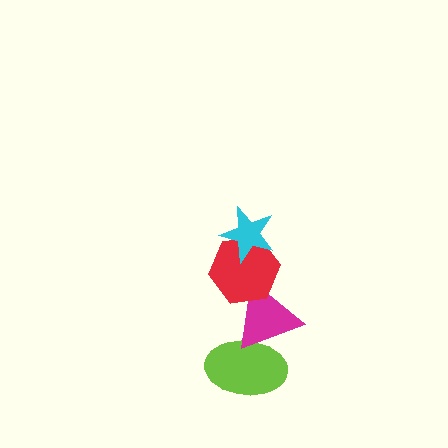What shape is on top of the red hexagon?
The cyan star is on top of the red hexagon.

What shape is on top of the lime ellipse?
The magenta triangle is on top of the lime ellipse.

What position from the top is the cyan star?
The cyan star is 1st from the top.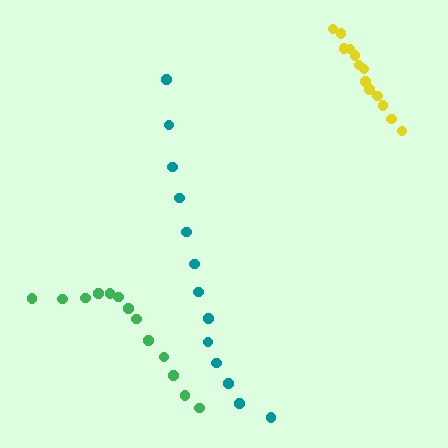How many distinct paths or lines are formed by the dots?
There are 3 distinct paths.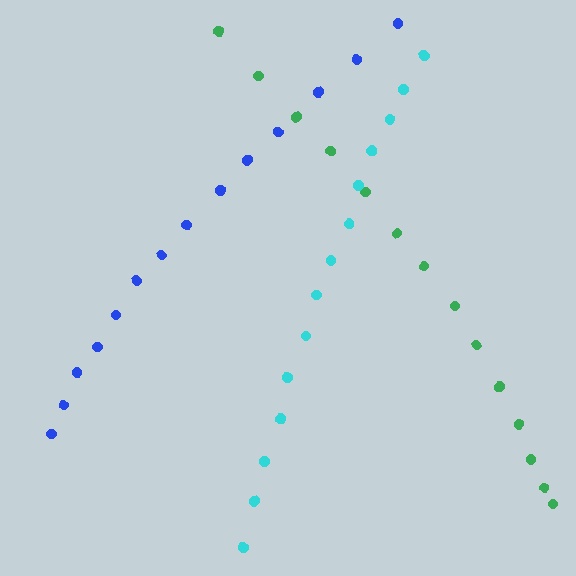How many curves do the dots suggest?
There are 3 distinct paths.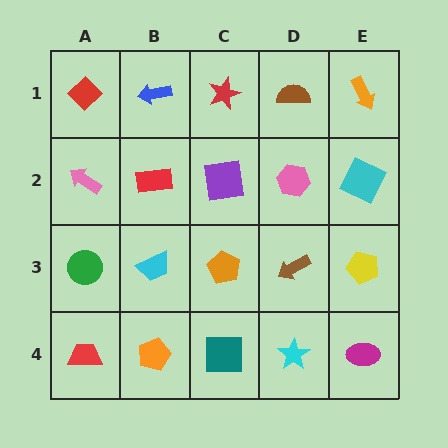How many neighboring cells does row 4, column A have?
2.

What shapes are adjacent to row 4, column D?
A brown arrow (row 3, column D), a teal square (row 4, column C), a magenta ellipse (row 4, column E).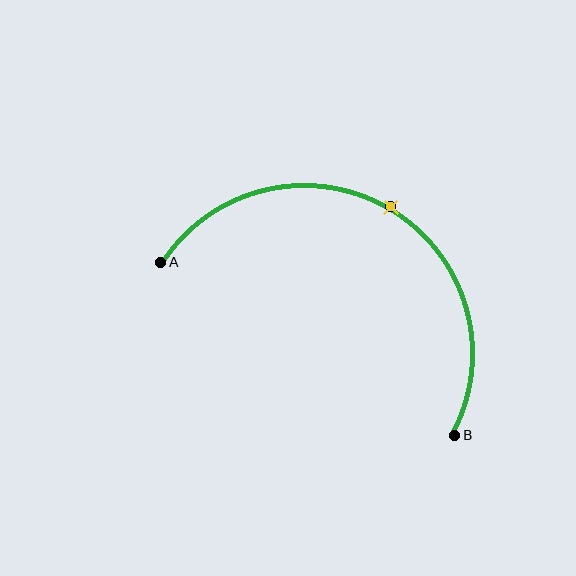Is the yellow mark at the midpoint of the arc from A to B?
Yes. The yellow mark lies on the arc at equal arc-length from both A and B — it is the arc midpoint.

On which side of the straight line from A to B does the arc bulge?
The arc bulges above the straight line connecting A and B.